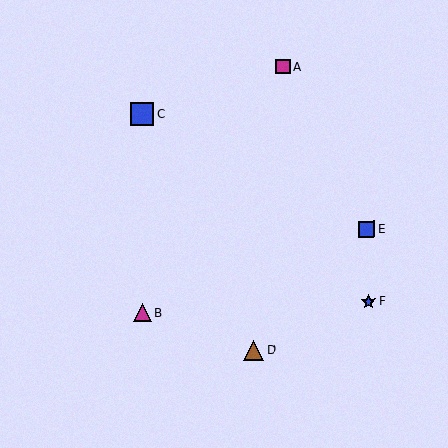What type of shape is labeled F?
Shape F is a blue star.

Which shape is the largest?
The blue square (labeled C) is the largest.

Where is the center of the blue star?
The center of the blue star is at (368, 302).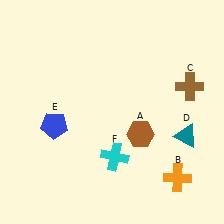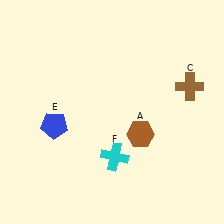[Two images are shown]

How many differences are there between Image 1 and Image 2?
There are 2 differences between the two images.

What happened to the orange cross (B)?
The orange cross (B) was removed in Image 2. It was in the bottom-right area of Image 1.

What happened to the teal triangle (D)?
The teal triangle (D) was removed in Image 2. It was in the bottom-right area of Image 1.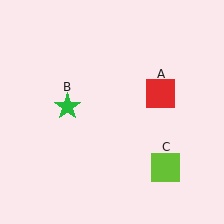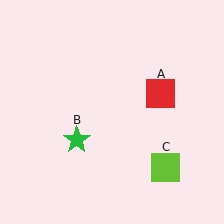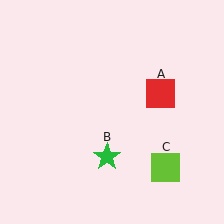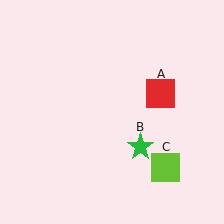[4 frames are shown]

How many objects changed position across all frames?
1 object changed position: green star (object B).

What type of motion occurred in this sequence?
The green star (object B) rotated counterclockwise around the center of the scene.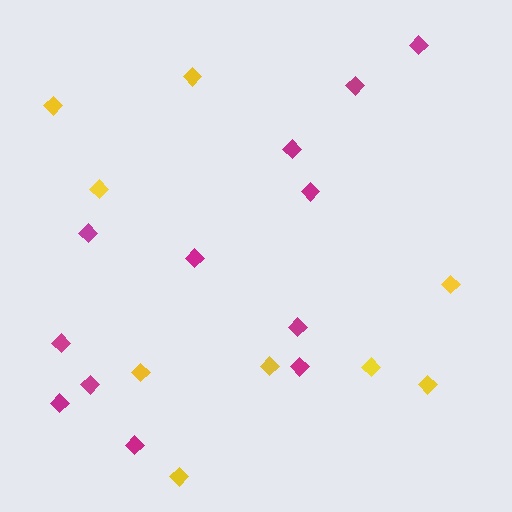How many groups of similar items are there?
There are 2 groups: one group of magenta diamonds (12) and one group of yellow diamonds (9).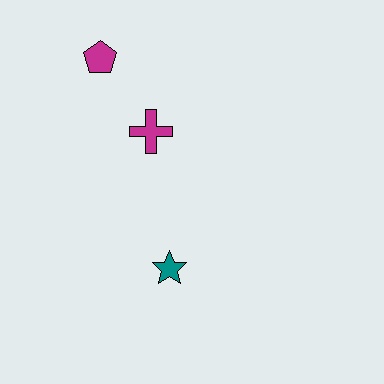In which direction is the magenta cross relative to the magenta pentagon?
The magenta cross is below the magenta pentagon.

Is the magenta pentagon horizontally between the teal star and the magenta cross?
No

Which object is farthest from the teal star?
The magenta pentagon is farthest from the teal star.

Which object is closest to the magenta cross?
The magenta pentagon is closest to the magenta cross.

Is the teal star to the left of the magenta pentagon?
No